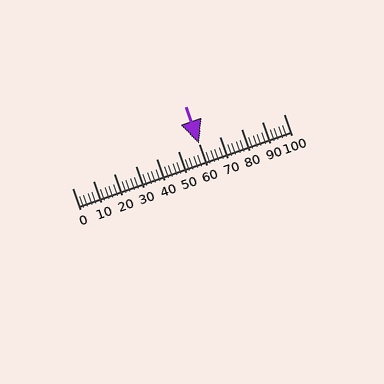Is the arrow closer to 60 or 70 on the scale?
The arrow is closer to 60.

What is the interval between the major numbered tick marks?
The major tick marks are spaced 10 units apart.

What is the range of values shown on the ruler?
The ruler shows values from 0 to 100.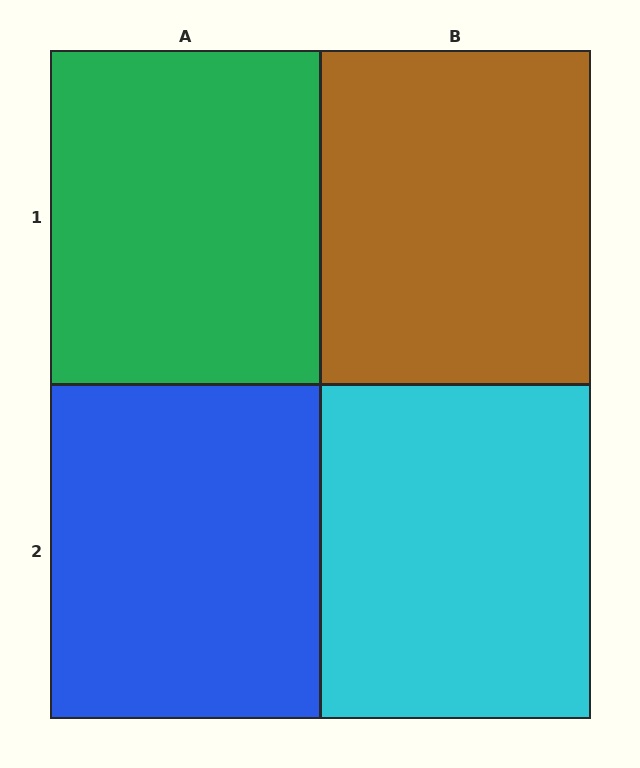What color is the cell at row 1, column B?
Brown.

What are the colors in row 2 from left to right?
Blue, cyan.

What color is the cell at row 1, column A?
Green.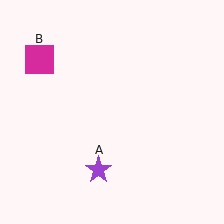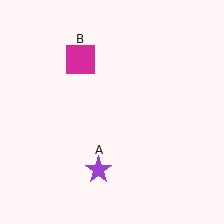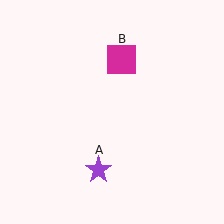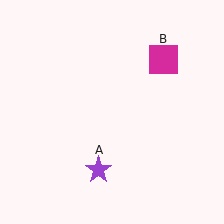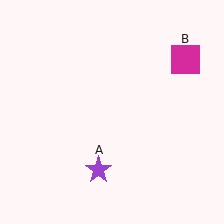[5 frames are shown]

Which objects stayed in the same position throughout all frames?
Purple star (object A) remained stationary.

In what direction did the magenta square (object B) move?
The magenta square (object B) moved right.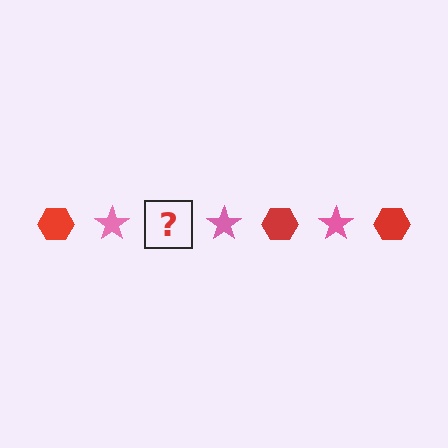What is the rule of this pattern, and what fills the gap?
The rule is that the pattern alternates between red hexagon and pink star. The gap should be filled with a red hexagon.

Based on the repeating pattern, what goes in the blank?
The blank should be a red hexagon.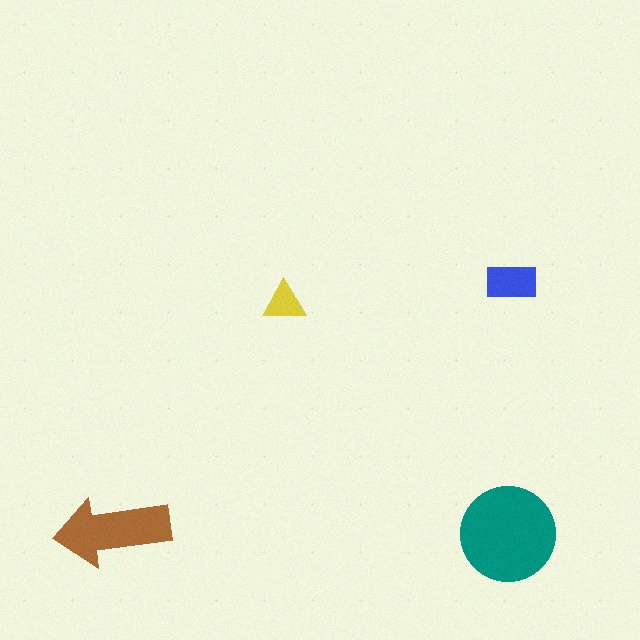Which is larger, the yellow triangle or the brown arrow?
The brown arrow.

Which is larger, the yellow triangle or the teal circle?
The teal circle.